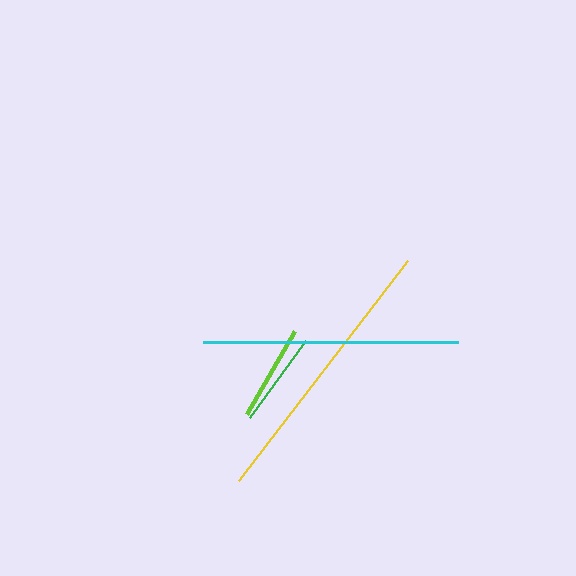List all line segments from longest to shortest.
From longest to shortest: yellow, cyan, lime, green.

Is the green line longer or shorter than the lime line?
The lime line is longer than the green line.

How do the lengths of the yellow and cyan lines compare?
The yellow and cyan lines are approximately the same length.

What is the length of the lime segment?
The lime segment is approximately 96 pixels long.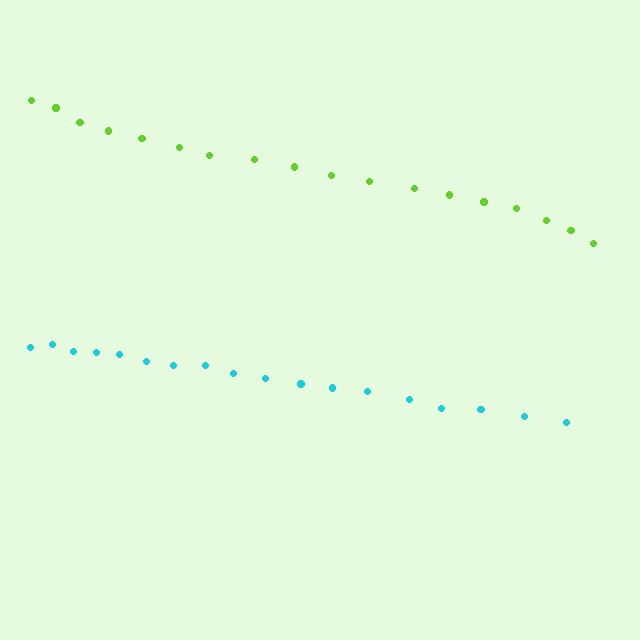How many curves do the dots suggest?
There are 2 distinct paths.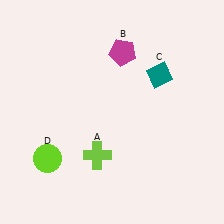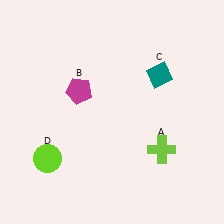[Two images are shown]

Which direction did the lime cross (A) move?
The lime cross (A) moved right.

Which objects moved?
The objects that moved are: the lime cross (A), the magenta pentagon (B).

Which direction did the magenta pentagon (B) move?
The magenta pentagon (B) moved left.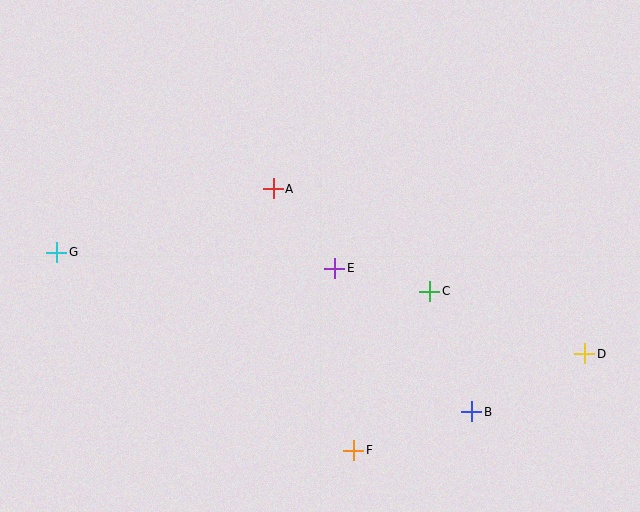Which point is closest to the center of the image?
Point E at (335, 268) is closest to the center.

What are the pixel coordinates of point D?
Point D is at (585, 354).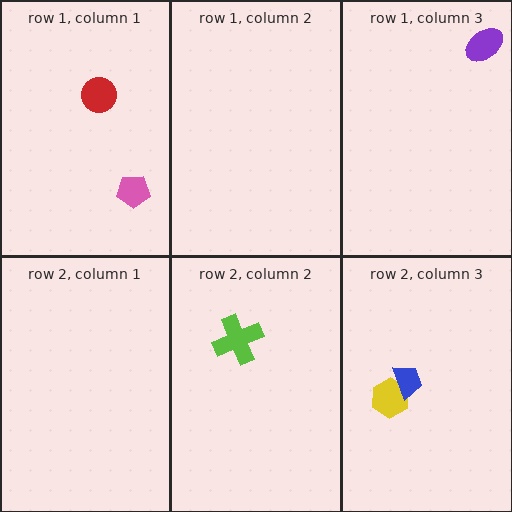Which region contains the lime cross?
The row 2, column 2 region.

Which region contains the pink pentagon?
The row 1, column 1 region.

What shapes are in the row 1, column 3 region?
The purple ellipse.